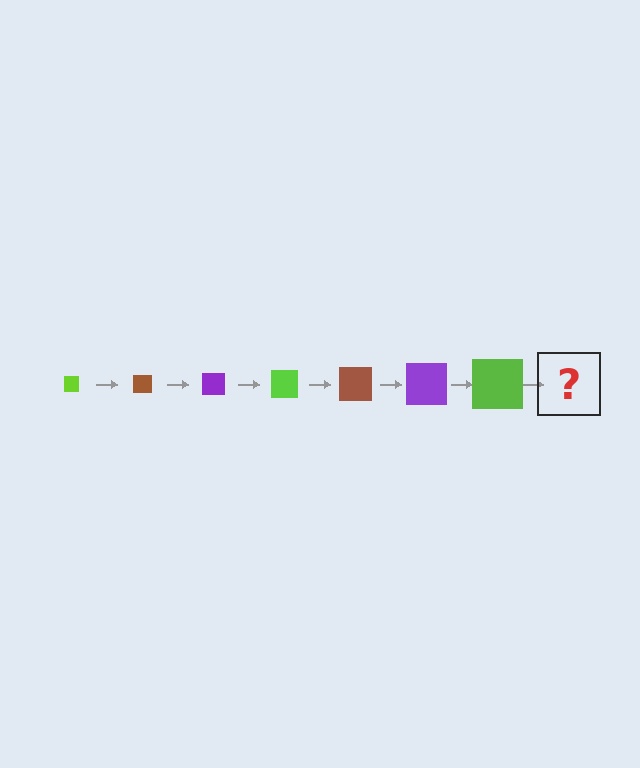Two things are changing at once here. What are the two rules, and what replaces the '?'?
The two rules are that the square grows larger each step and the color cycles through lime, brown, and purple. The '?' should be a brown square, larger than the previous one.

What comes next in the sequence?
The next element should be a brown square, larger than the previous one.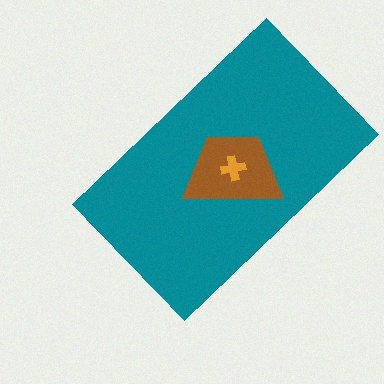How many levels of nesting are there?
3.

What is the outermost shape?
The teal rectangle.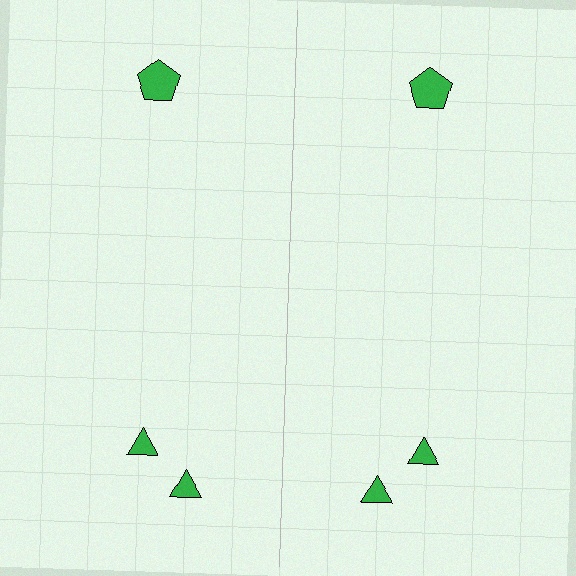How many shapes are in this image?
There are 6 shapes in this image.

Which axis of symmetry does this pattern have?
The pattern has a vertical axis of symmetry running through the center of the image.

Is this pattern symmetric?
Yes, this pattern has bilateral (reflection) symmetry.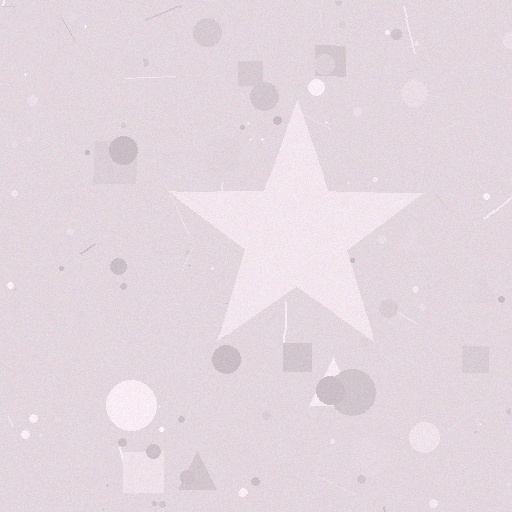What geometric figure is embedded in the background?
A star is embedded in the background.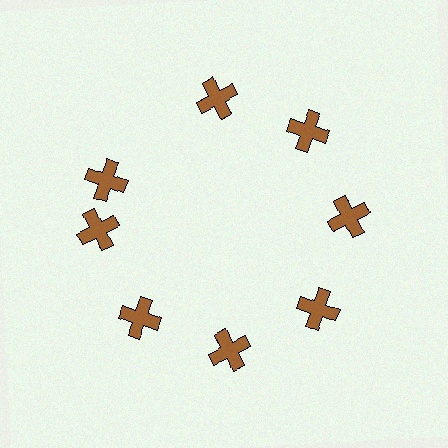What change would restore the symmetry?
The symmetry would be restored by rotating it back into even spacing with its neighbors so that all 8 crosses sit at equal angles and equal distance from the center.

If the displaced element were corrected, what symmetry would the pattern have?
It would have 8-fold rotational symmetry — the pattern would map onto itself every 45 degrees.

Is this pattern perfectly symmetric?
No. The 8 brown crosses are arranged in a ring, but one element near the 10 o'clock position is rotated out of alignment along the ring, breaking the 8-fold rotational symmetry.